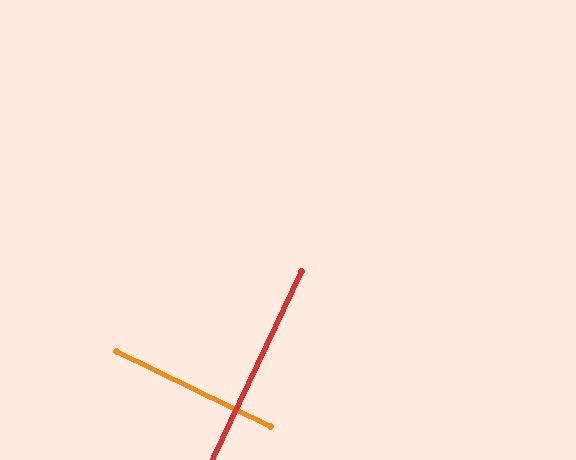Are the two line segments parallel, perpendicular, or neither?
Perpendicular — they meet at approximately 89°.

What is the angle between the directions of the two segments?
Approximately 89 degrees.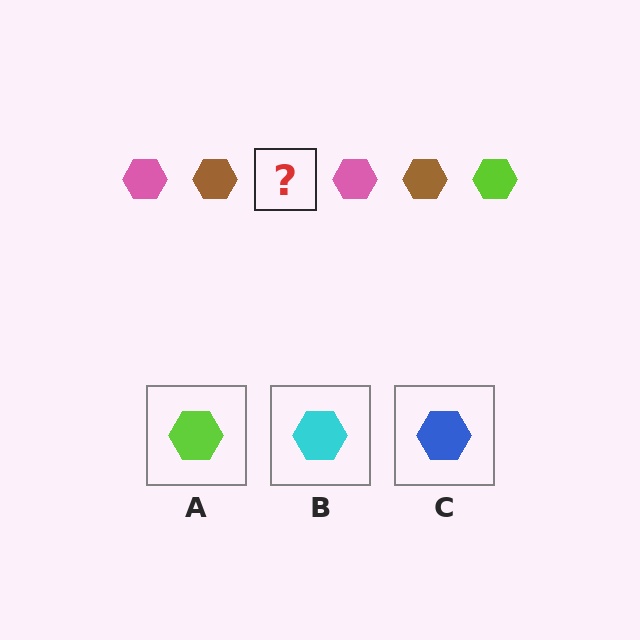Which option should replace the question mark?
Option A.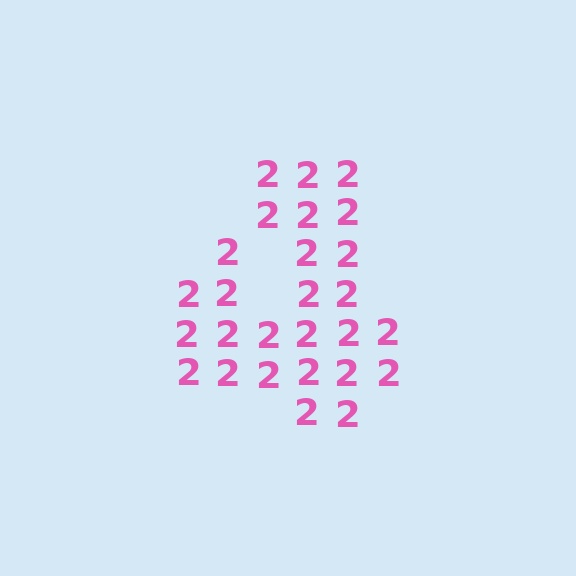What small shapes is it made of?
It is made of small digit 2's.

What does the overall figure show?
The overall figure shows the digit 4.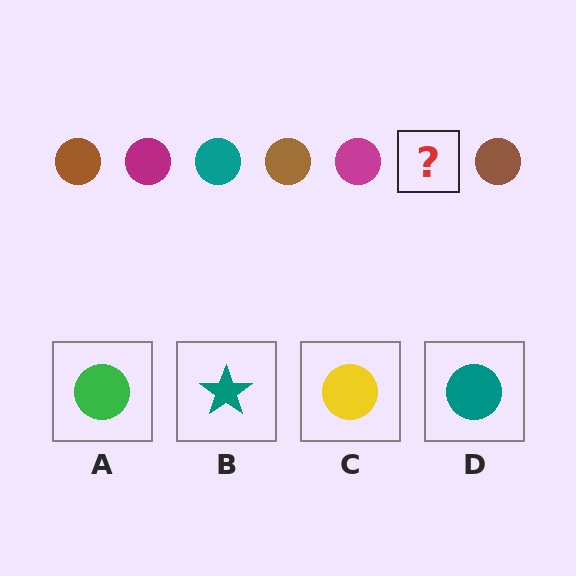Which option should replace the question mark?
Option D.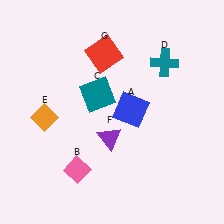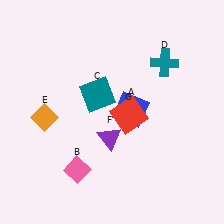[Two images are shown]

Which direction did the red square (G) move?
The red square (G) moved down.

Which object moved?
The red square (G) moved down.